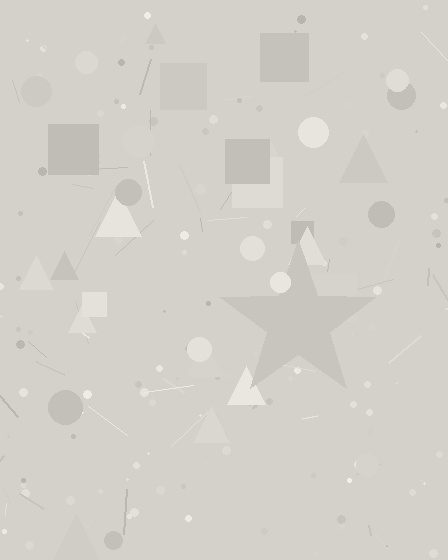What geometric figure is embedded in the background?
A star is embedded in the background.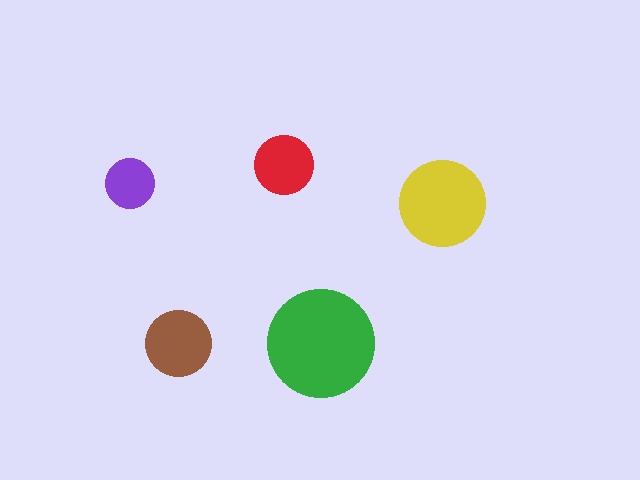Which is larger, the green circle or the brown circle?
The green one.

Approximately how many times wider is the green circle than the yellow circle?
About 1.5 times wider.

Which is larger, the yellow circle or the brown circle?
The yellow one.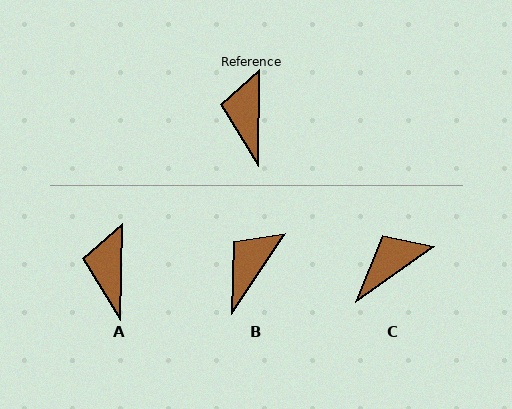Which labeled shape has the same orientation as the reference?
A.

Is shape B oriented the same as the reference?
No, it is off by about 33 degrees.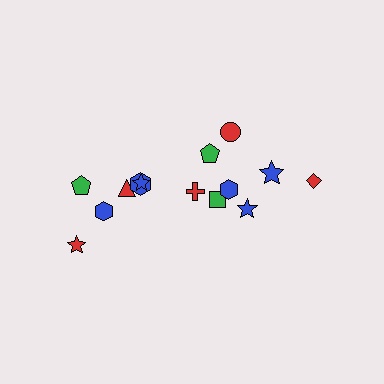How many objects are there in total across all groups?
There are 14 objects.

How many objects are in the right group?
There are 8 objects.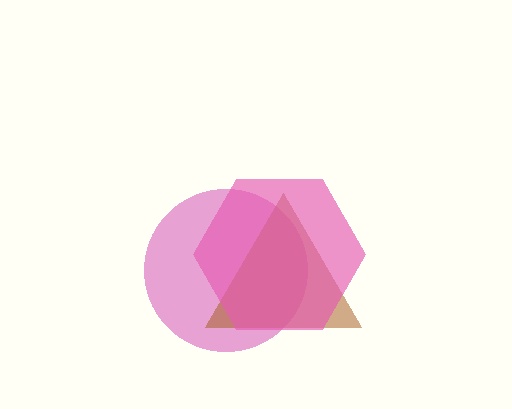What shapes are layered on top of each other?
The layered shapes are: a magenta circle, a brown triangle, a pink hexagon.